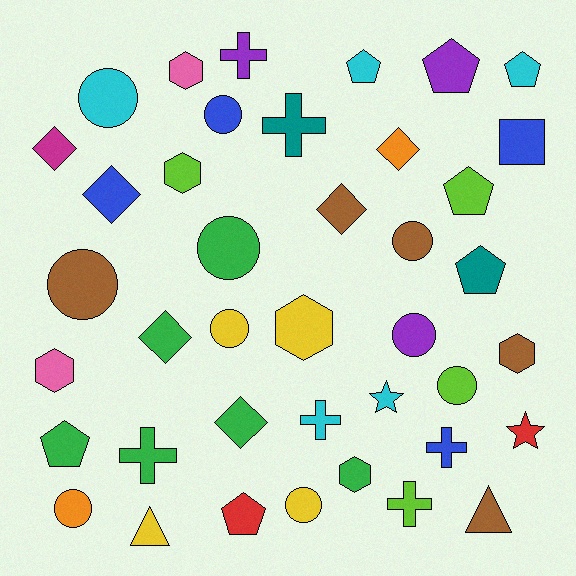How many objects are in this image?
There are 40 objects.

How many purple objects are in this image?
There are 3 purple objects.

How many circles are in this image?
There are 10 circles.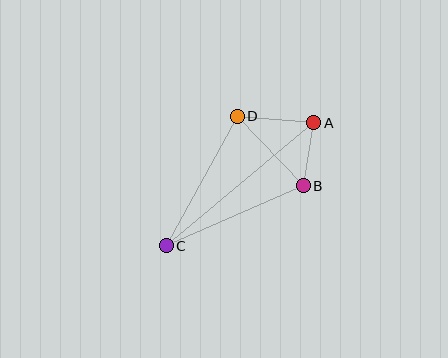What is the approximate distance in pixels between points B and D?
The distance between B and D is approximately 96 pixels.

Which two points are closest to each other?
Points A and B are closest to each other.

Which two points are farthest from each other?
Points A and C are farthest from each other.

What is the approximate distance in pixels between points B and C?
The distance between B and C is approximately 149 pixels.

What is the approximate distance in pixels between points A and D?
The distance between A and D is approximately 77 pixels.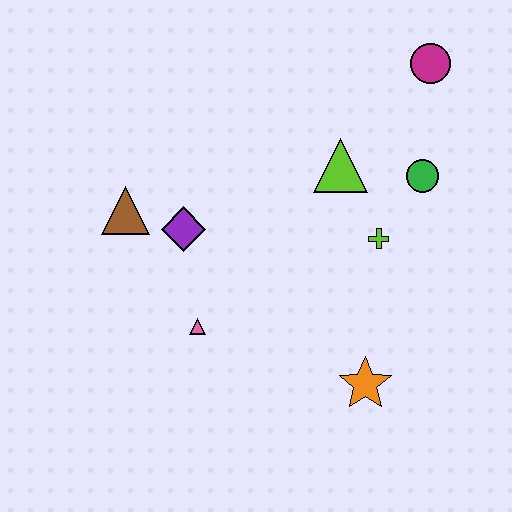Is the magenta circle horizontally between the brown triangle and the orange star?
No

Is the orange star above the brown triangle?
No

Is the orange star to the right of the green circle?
No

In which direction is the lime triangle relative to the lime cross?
The lime triangle is above the lime cross.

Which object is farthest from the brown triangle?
The magenta circle is farthest from the brown triangle.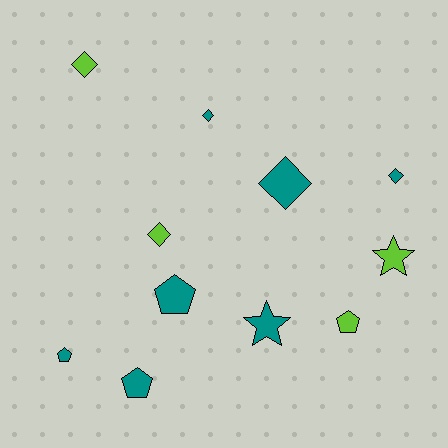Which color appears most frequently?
Teal, with 7 objects.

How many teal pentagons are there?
There are 3 teal pentagons.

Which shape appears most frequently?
Diamond, with 5 objects.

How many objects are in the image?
There are 11 objects.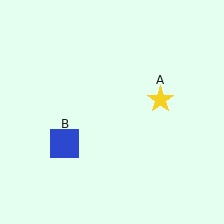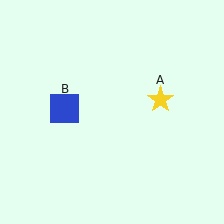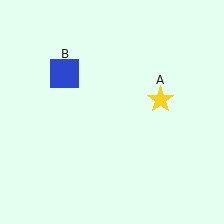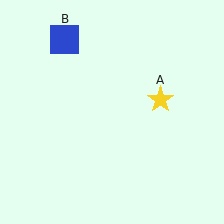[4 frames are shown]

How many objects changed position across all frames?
1 object changed position: blue square (object B).